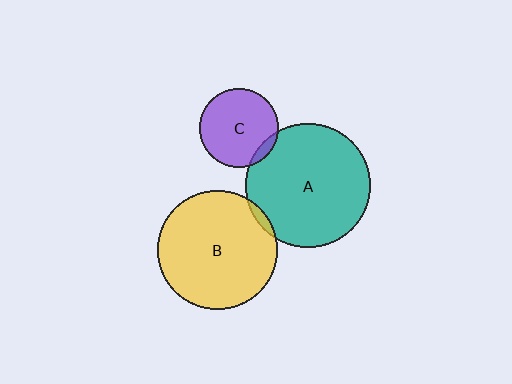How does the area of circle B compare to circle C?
Approximately 2.3 times.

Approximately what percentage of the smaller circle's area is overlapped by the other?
Approximately 5%.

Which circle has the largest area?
Circle A (teal).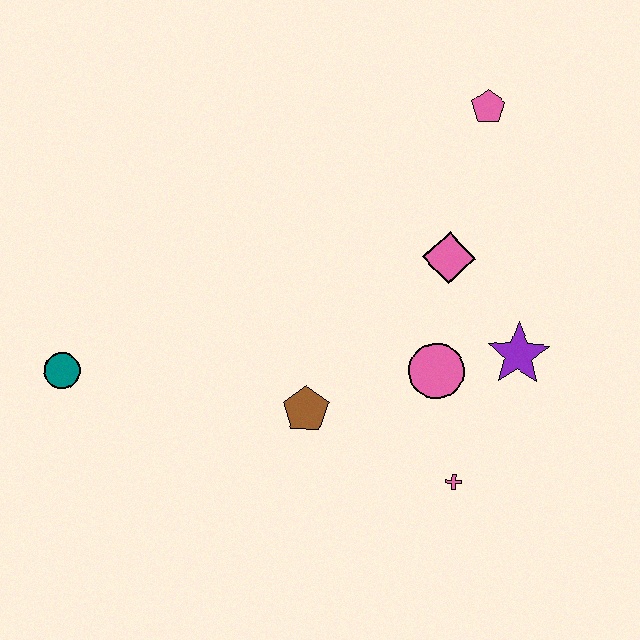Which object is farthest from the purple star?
The teal circle is farthest from the purple star.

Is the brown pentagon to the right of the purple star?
No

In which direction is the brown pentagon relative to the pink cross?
The brown pentagon is to the left of the pink cross.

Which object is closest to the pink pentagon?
The pink diamond is closest to the pink pentagon.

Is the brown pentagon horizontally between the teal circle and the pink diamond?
Yes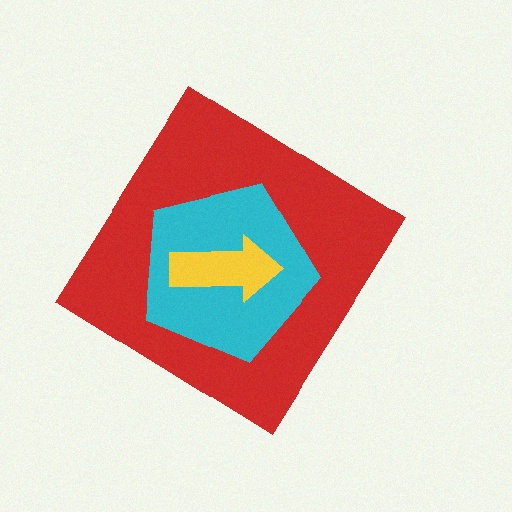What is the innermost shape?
The yellow arrow.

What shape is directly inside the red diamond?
The cyan pentagon.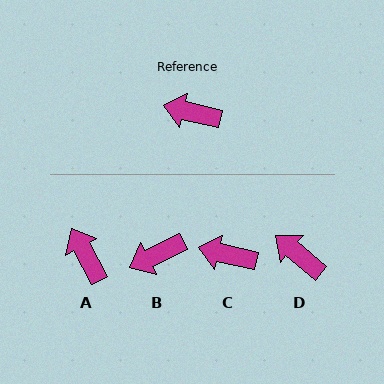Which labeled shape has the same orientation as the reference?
C.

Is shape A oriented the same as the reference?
No, it is off by about 48 degrees.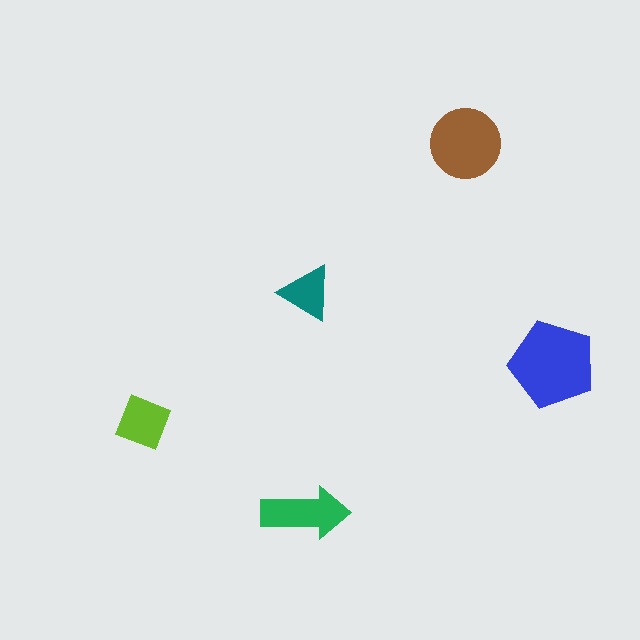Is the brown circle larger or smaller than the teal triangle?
Larger.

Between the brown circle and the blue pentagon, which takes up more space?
The blue pentagon.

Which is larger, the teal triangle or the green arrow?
The green arrow.